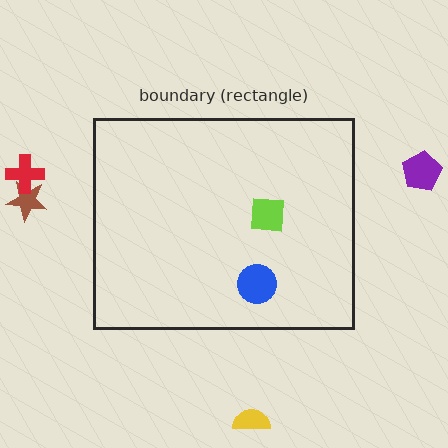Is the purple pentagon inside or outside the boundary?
Outside.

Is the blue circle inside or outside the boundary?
Inside.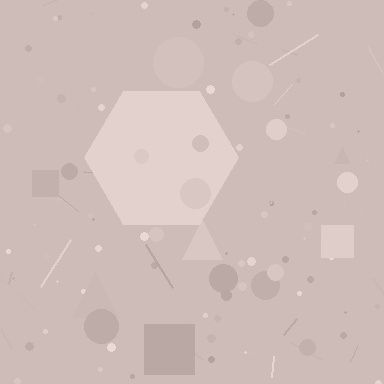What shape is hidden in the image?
A hexagon is hidden in the image.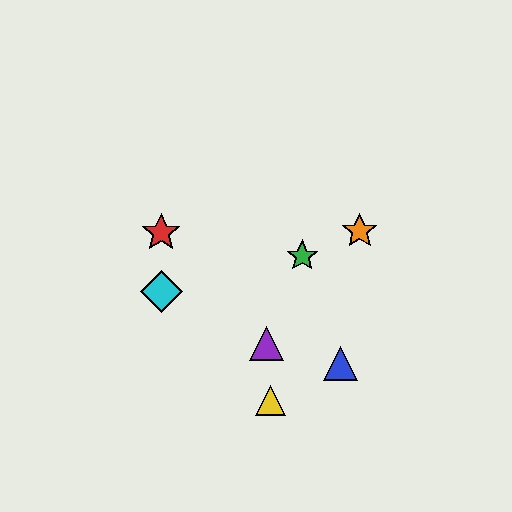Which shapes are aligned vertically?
The red star, the cyan diamond are aligned vertically.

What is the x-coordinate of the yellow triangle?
The yellow triangle is at x≈270.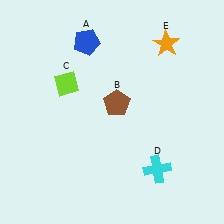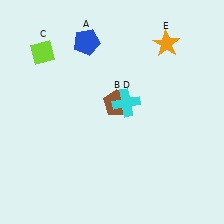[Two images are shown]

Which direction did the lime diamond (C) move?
The lime diamond (C) moved up.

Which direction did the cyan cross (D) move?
The cyan cross (D) moved up.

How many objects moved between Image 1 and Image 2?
2 objects moved between the two images.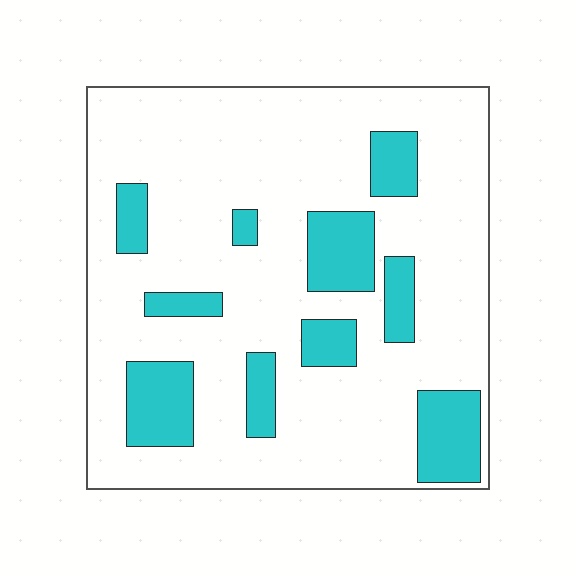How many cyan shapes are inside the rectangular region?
10.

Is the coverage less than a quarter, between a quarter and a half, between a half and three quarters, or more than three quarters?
Less than a quarter.